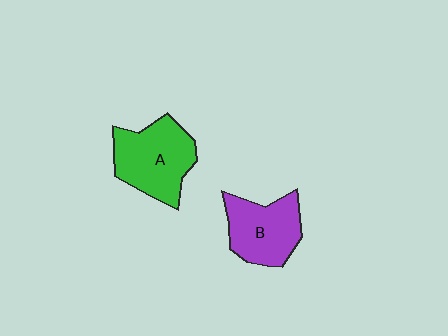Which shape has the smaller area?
Shape B (purple).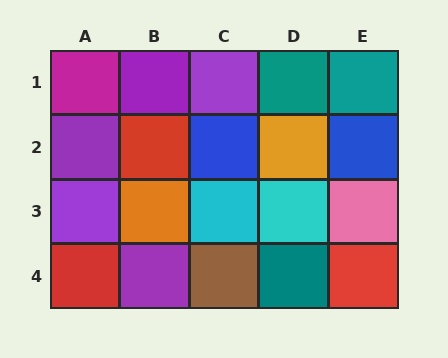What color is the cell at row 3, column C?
Cyan.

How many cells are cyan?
2 cells are cyan.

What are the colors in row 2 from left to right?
Purple, red, blue, orange, blue.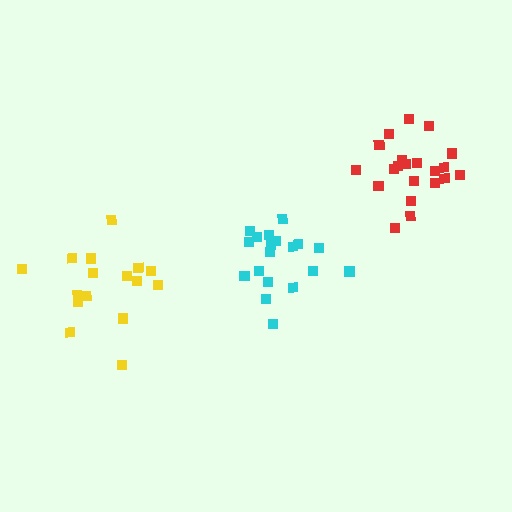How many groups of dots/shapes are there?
There are 3 groups.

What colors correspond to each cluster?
The clusters are colored: yellow, cyan, red.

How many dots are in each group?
Group 1: 17 dots, Group 2: 19 dots, Group 3: 21 dots (57 total).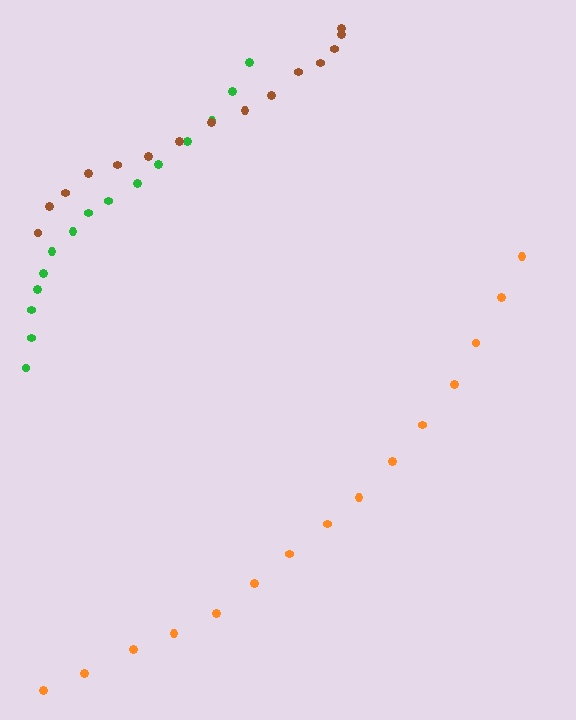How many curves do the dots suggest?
There are 3 distinct paths.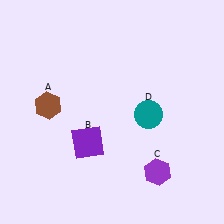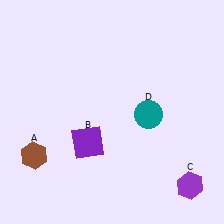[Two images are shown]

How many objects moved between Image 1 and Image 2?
2 objects moved between the two images.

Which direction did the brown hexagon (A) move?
The brown hexagon (A) moved down.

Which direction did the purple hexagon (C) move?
The purple hexagon (C) moved right.